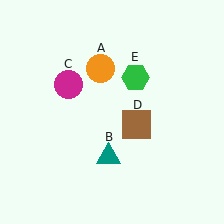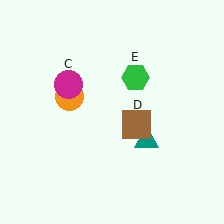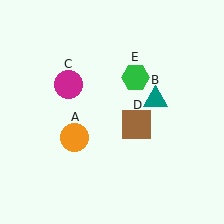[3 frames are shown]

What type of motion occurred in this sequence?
The orange circle (object A), teal triangle (object B) rotated counterclockwise around the center of the scene.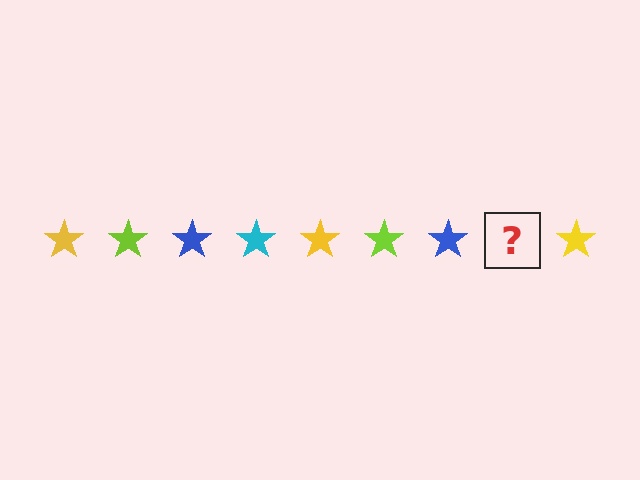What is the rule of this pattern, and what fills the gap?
The rule is that the pattern cycles through yellow, lime, blue, cyan stars. The gap should be filled with a cyan star.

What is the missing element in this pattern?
The missing element is a cyan star.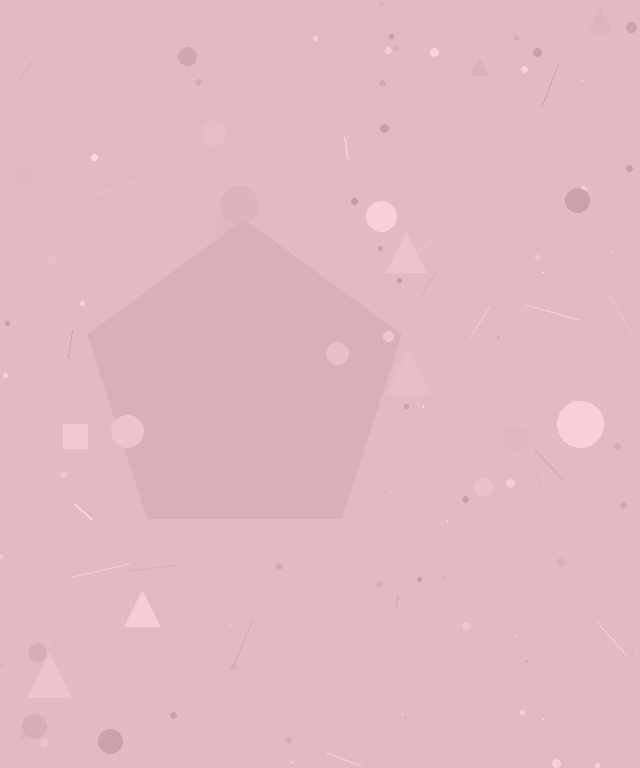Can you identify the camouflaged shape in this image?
The camouflaged shape is a pentagon.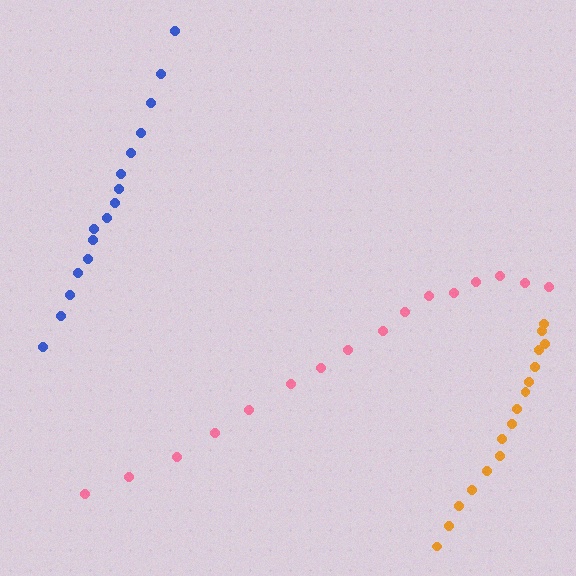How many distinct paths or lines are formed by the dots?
There are 3 distinct paths.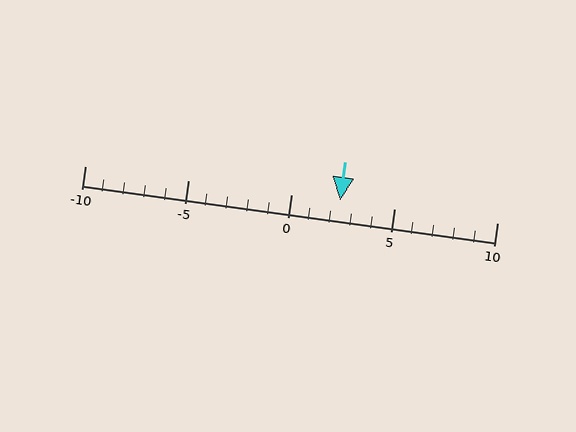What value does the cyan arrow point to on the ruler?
The cyan arrow points to approximately 2.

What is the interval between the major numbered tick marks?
The major tick marks are spaced 5 units apart.